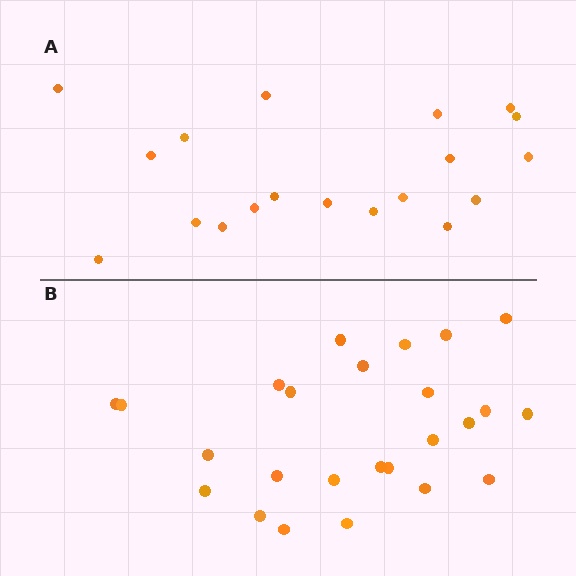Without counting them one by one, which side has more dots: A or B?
Region B (the bottom region) has more dots.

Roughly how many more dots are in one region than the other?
Region B has about 6 more dots than region A.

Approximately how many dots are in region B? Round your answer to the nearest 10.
About 20 dots. (The exact count is 25, which rounds to 20.)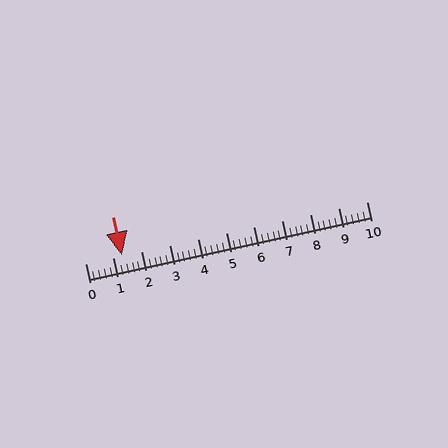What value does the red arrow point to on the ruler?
The red arrow points to approximately 1.3.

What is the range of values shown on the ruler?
The ruler shows values from 0 to 10.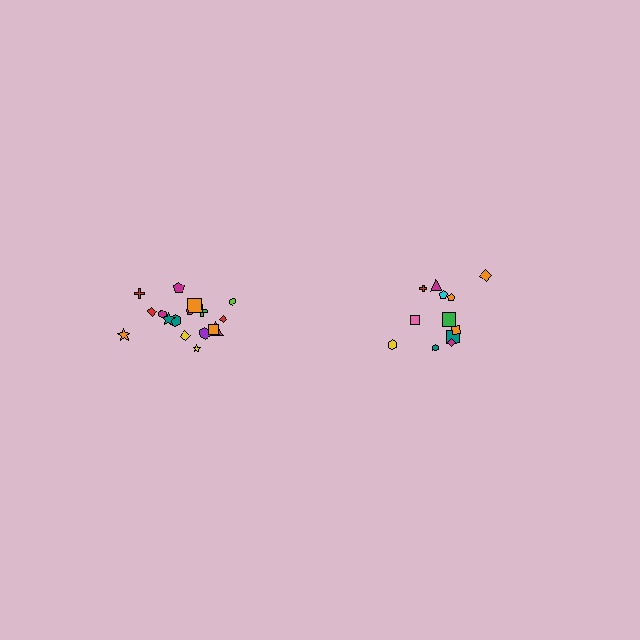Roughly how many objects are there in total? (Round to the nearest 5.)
Roughly 30 objects in total.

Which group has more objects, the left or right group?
The left group.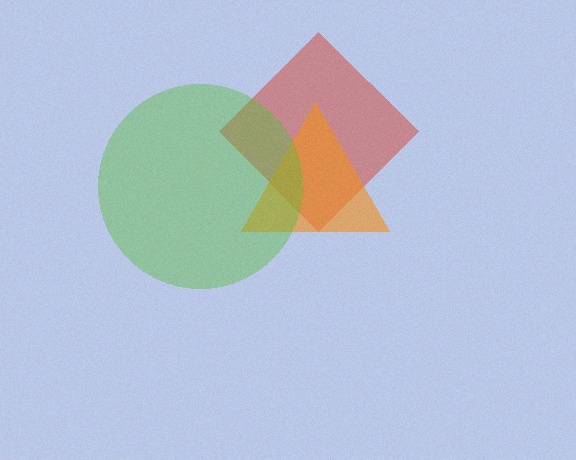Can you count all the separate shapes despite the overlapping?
Yes, there are 3 separate shapes.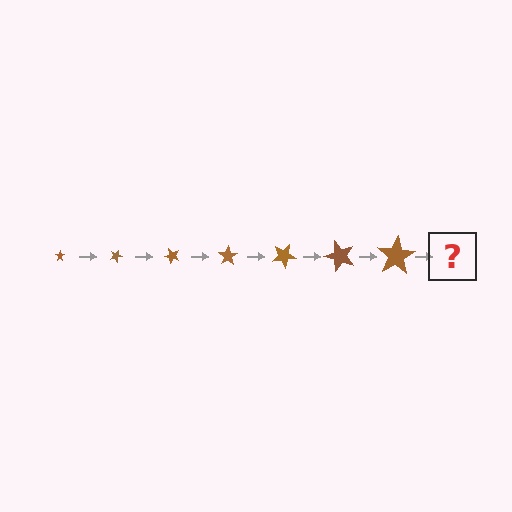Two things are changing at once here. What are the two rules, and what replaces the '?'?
The two rules are that the star grows larger each step and it rotates 25 degrees each step. The '?' should be a star, larger than the previous one and rotated 175 degrees from the start.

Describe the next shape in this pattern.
It should be a star, larger than the previous one and rotated 175 degrees from the start.